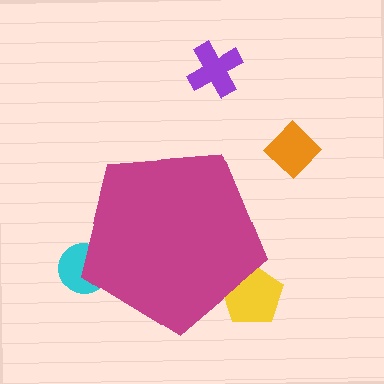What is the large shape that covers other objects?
A magenta pentagon.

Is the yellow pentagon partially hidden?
Yes, the yellow pentagon is partially hidden behind the magenta pentagon.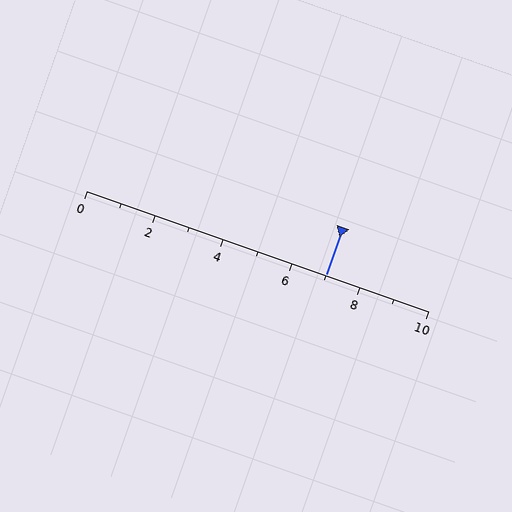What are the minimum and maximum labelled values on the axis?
The axis runs from 0 to 10.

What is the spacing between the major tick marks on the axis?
The major ticks are spaced 2 apart.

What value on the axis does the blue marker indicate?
The marker indicates approximately 7.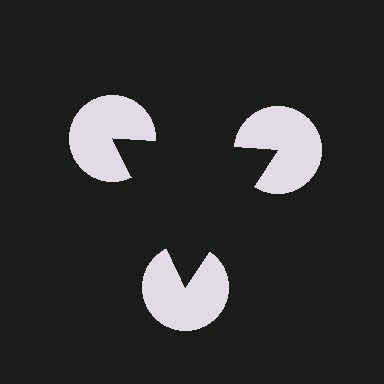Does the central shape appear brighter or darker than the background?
It typically appears slightly darker than the background, even though no actual brightness change is drawn.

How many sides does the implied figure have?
3 sides.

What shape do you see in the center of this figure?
An illusory triangle — its edges are inferred from the aligned wedge cuts in the pac-man discs, not physically drawn.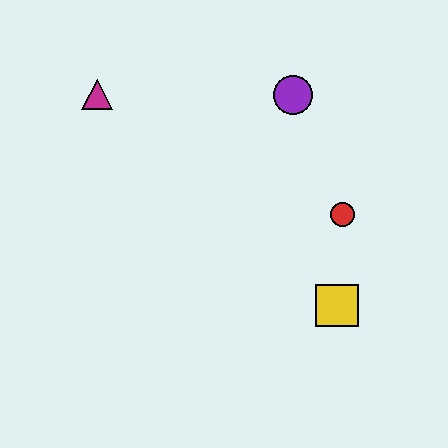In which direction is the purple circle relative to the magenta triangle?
The purple circle is to the right of the magenta triangle.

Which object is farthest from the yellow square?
The magenta triangle is farthest from the yellow square.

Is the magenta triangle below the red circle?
No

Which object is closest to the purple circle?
The red circle is closest to the purple circle.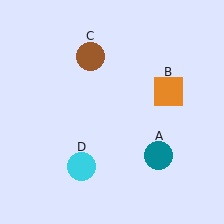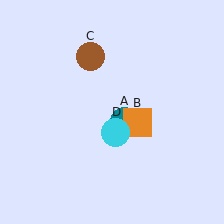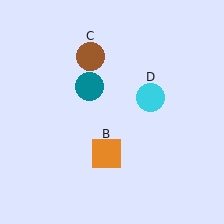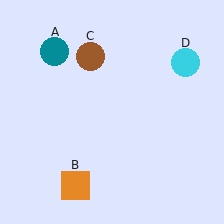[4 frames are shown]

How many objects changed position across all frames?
3 objects changed position: teal circle (object A), orange square (object B), cyan circle (object D).